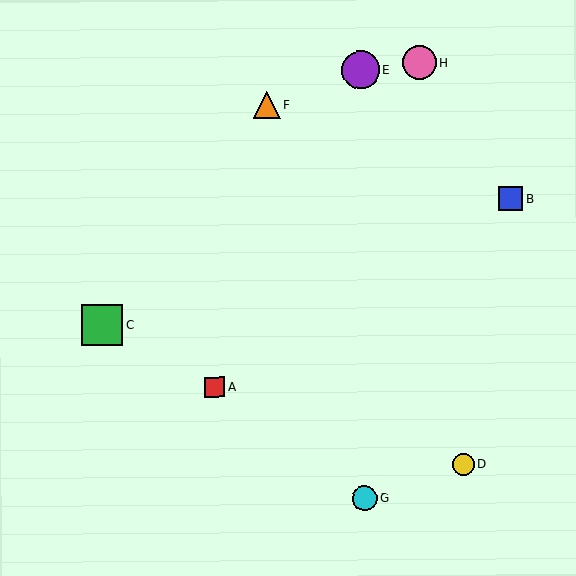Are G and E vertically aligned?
Yes, both are at x≈364.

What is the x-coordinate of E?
Object E is at x≈361.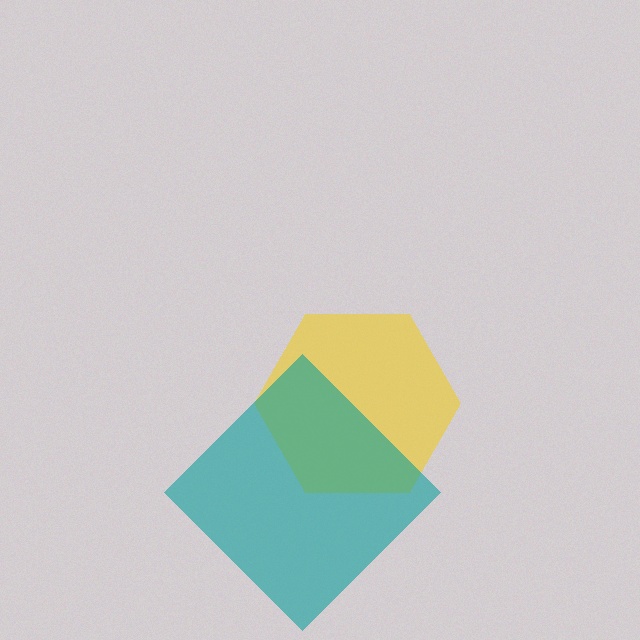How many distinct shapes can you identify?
There are 2 distinct shapes: a yellow hexagon, a teal diamond.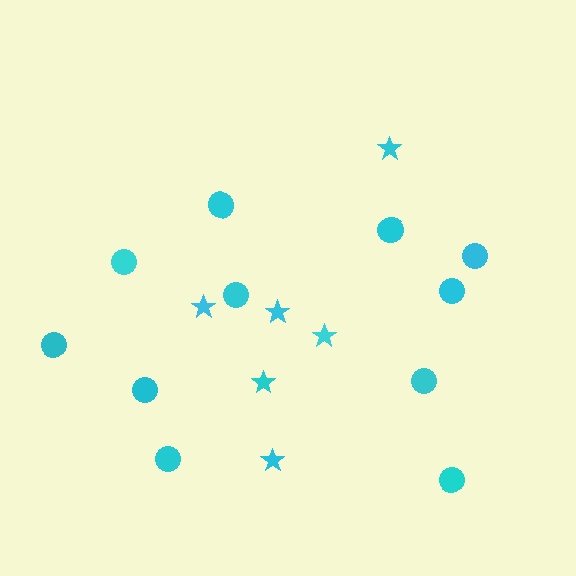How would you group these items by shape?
There are 2 groups: one group of circles (11) and one group of stars (6).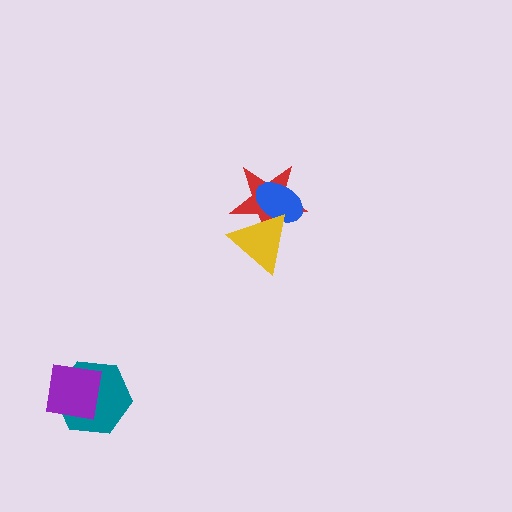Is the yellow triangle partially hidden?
No, no other shape covers it.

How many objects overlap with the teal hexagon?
1 object overlaps with the teal hexagon.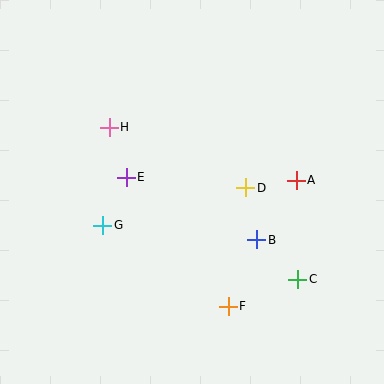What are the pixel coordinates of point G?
Point G is at (103, 225).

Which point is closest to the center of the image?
Point D at (246, 188) is closest to the center.